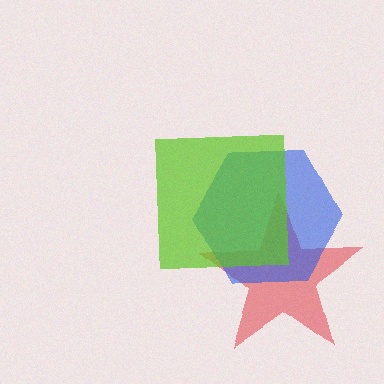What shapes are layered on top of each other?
The layered shapes are: a red star, a blue hexagon, a lime square.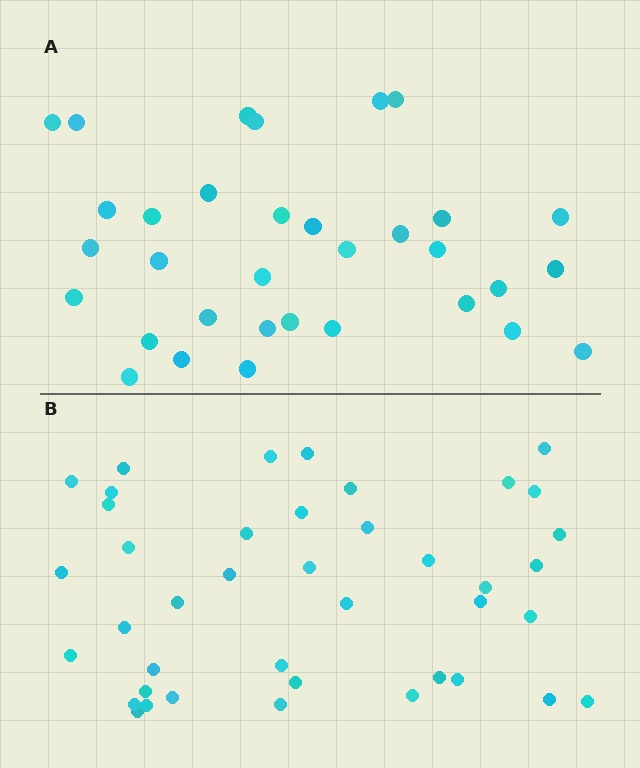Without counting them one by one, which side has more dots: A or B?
Region B (the bottom region) has more dots.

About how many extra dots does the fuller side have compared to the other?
Region B has roughly 8 or so more dots than region A.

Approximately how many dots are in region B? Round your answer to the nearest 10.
About 40 dots. (The exact count is 41, which rounds to 40.)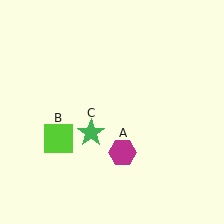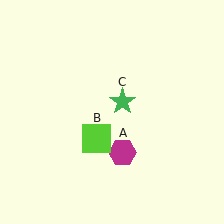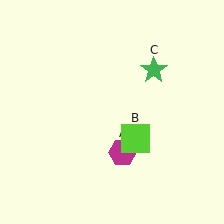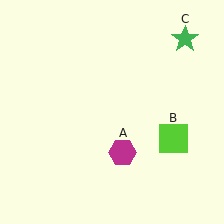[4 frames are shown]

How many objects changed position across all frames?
2 objects changed position: lime square (object B), green star (object C).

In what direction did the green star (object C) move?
The green star (object C) moved up and to the right.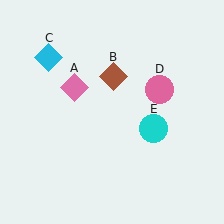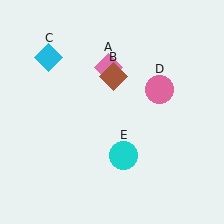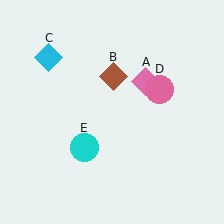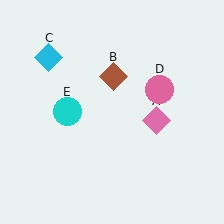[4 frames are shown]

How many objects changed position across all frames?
2 objects changed position: pink diamond (object A), cyan circle (object E).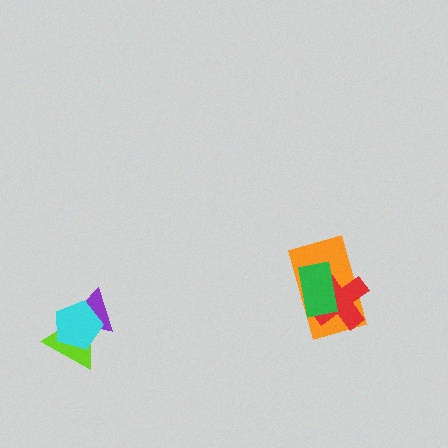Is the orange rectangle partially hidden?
Yes, it is partially covered by another shape.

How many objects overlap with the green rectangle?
2 objects overlap with the green rectangle.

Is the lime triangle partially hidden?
Yes, it is partially covered by another shape.